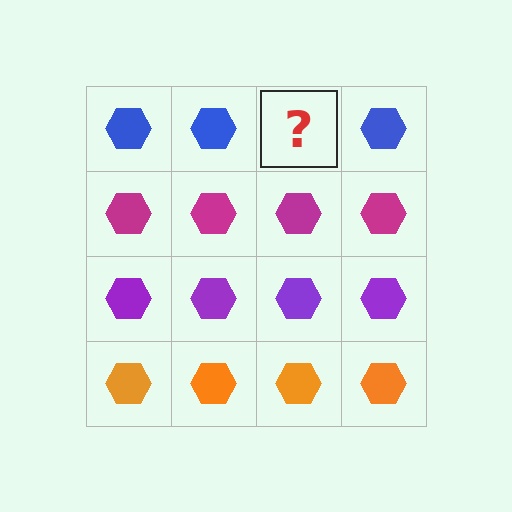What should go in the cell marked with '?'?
The missing cell should contain a blue hexagon.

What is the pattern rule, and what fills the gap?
The rule is that each row has a consistent color. The gap should be filled with a blue hexagon.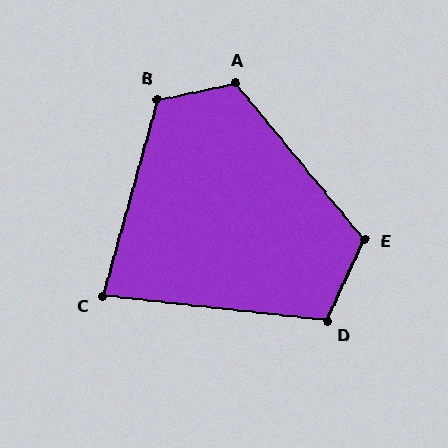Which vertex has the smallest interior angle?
C, at approximately 81 degrees.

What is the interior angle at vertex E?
Approximately 116 degrees (obtuse).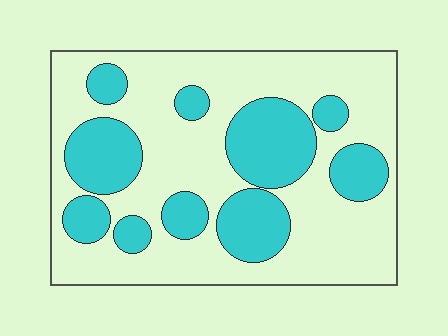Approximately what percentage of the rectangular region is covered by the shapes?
Approximately 35%.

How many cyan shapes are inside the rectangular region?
10.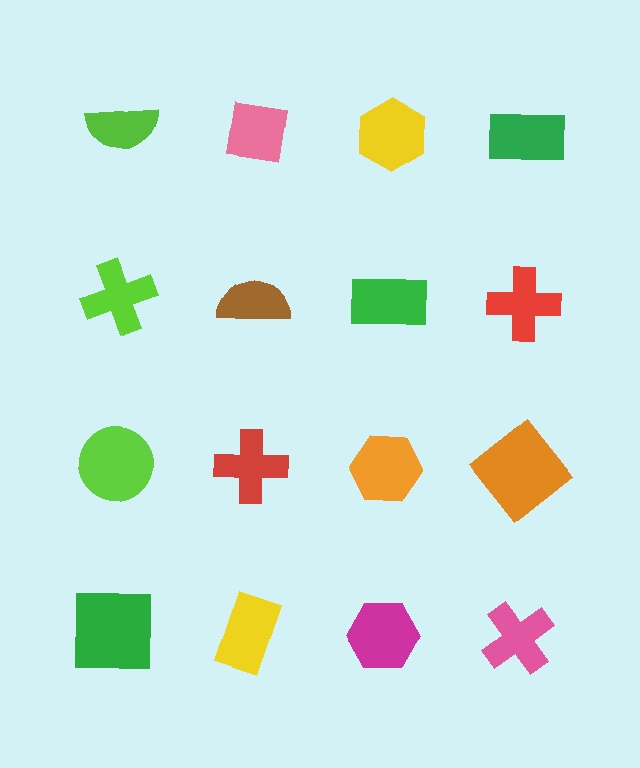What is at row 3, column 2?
A red cross.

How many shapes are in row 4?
4 shapes.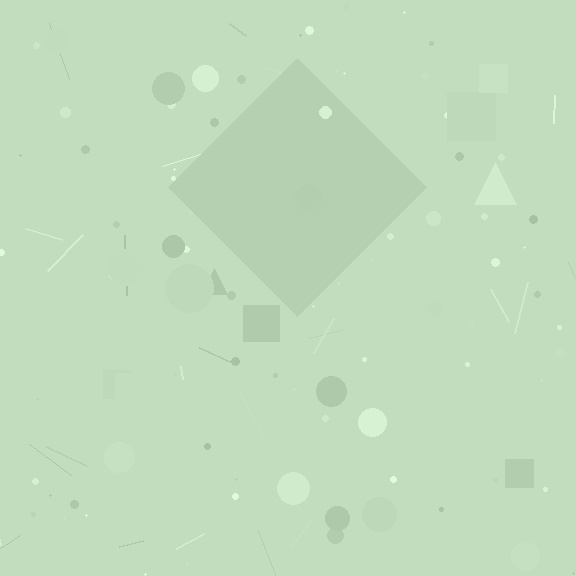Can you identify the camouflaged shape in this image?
The camouflaged shape is a diamond.